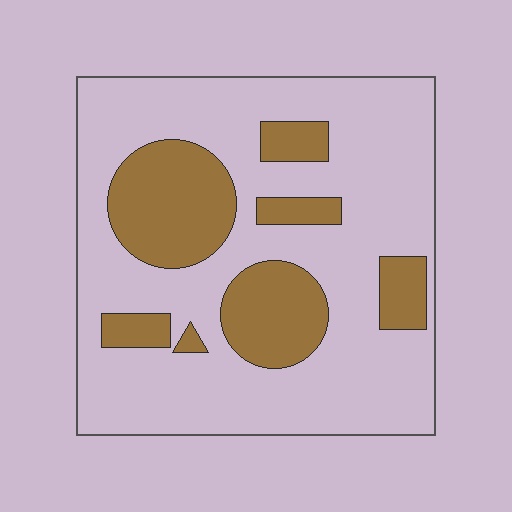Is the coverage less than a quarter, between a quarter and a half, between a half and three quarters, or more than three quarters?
Between a quarter and a half.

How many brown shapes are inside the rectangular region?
7.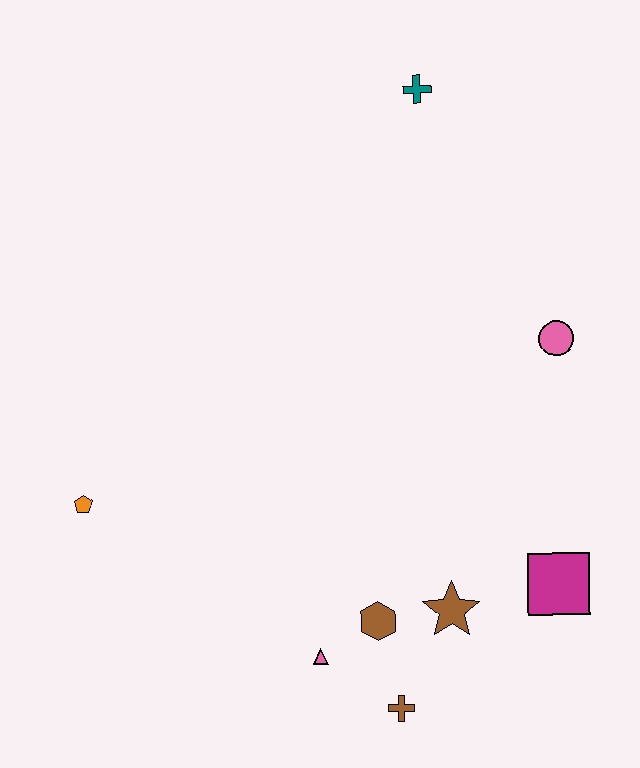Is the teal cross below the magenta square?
No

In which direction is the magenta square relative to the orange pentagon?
The magenta square is to the right of the orange pentagon.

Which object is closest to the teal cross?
The pink circle is closest to the teal cross.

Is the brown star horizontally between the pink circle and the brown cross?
Yes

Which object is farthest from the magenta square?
The teal cross is farthest from the magenta square.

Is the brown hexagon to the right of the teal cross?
No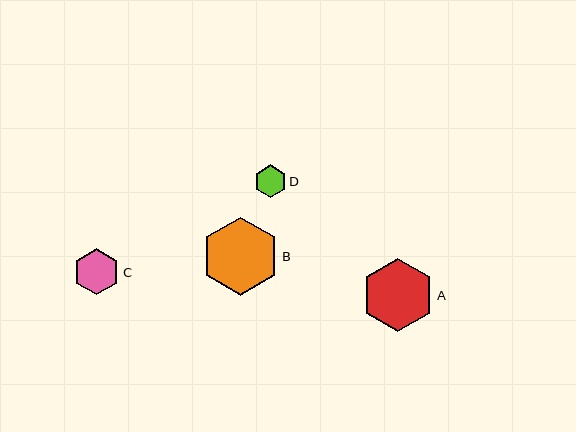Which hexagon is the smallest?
Hexagon D is the smallest with a size of approximately 32 pixels.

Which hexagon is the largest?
Hexagon B is the largest with a size of approximately 78 pixels.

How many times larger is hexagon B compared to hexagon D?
Hexagon B is approximately 2.4 times the size of hexagon D.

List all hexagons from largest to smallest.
From largest to smallest: B, A, C, D.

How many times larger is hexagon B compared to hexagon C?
Hexagon B is approximately 1.7 times the size of hexagon C.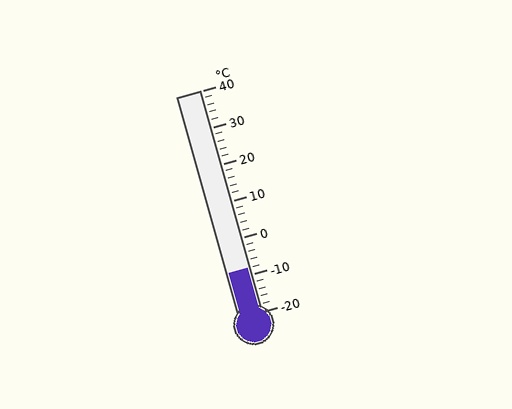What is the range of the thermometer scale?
The thermometer scale ranges from -20°C to 40°C.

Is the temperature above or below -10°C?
The temperature is above -10°C.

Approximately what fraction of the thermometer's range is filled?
The thermometer is filled to approximately 20% of its range.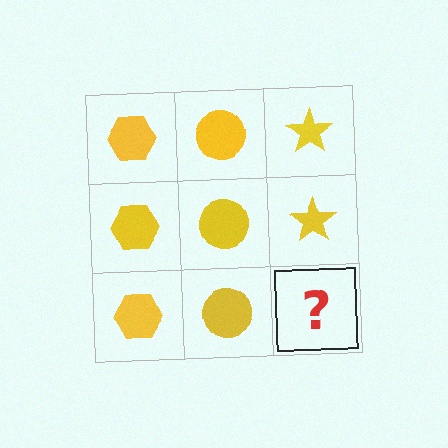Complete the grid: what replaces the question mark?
The question mark should be replaced with a yellow star.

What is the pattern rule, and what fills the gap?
The rule is that each column has a consistent shape. The gap should be filled with a yellow star.